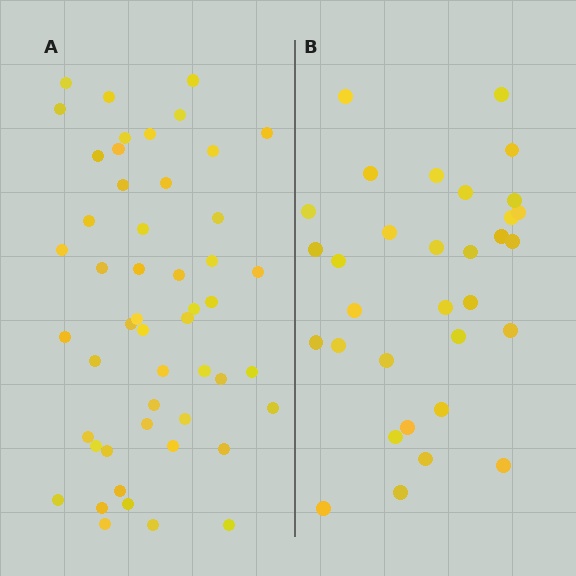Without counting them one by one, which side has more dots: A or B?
Region A (the left region) has more dots.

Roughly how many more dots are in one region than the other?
Region A has approximately 20 more dots than region B.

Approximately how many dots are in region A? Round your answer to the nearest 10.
About 50 dots.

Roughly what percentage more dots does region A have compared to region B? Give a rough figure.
About 55% more.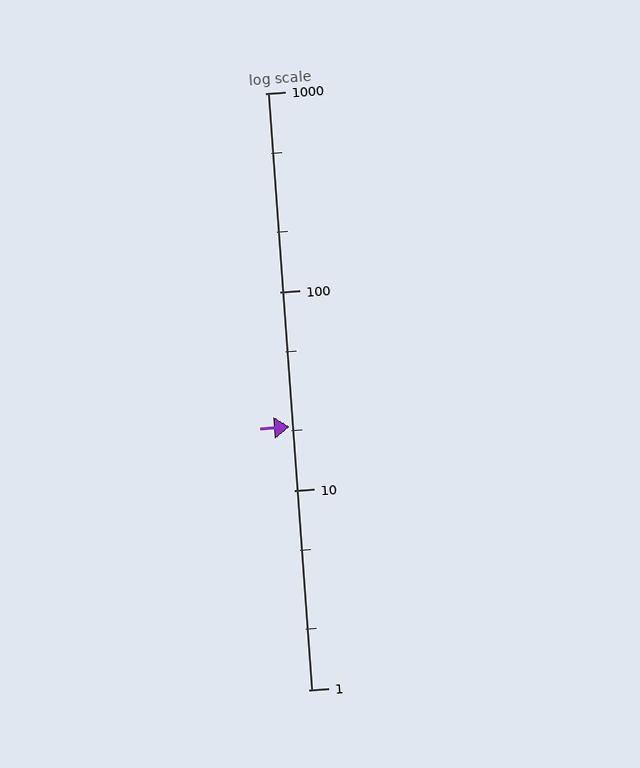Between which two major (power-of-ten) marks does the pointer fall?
The pointer is between 10 and 100.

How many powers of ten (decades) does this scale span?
The scale spans 3 decades, from 1 to 1000.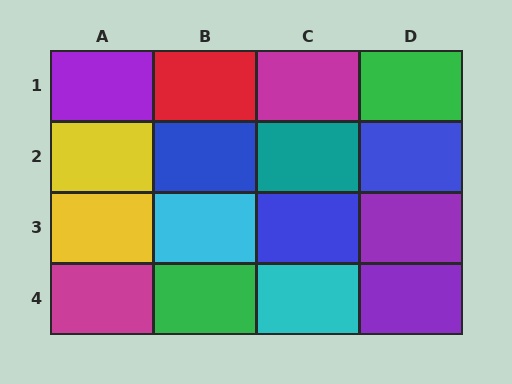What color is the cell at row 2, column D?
Blue.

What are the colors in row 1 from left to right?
Purple, red, magenta, green.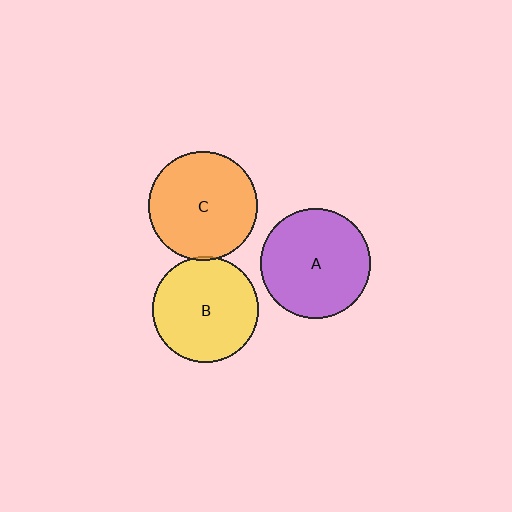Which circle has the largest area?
Circle A (purple).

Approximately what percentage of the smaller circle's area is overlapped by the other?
Approximately 5%.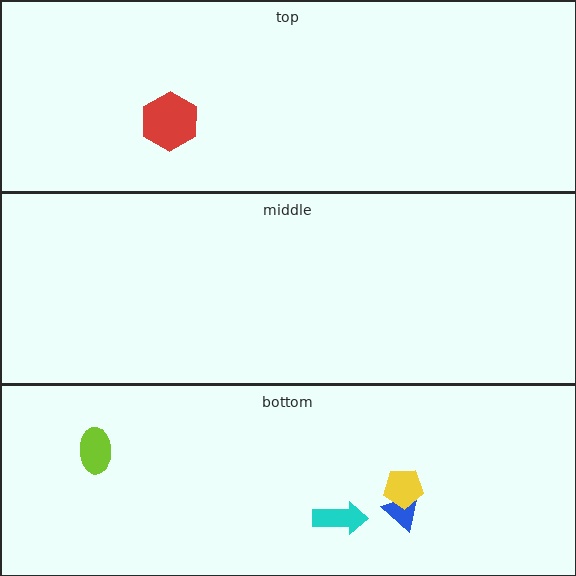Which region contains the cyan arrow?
The bottom region.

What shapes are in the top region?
The red hexagon.